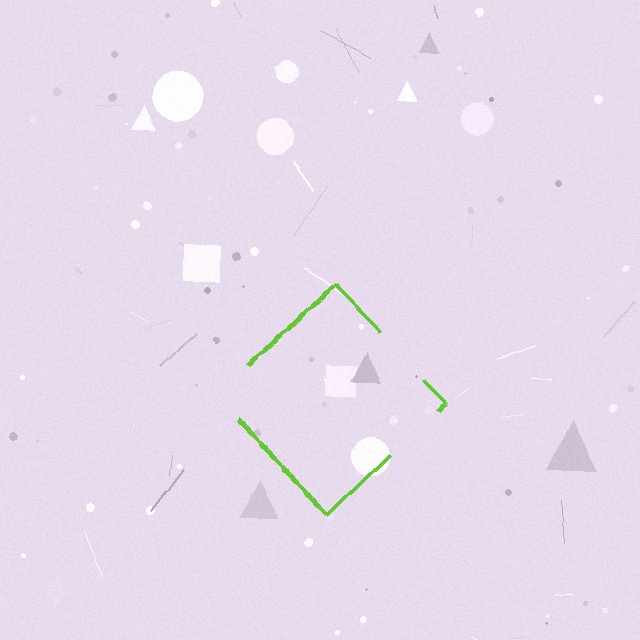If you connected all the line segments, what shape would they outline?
They would outline a diamond.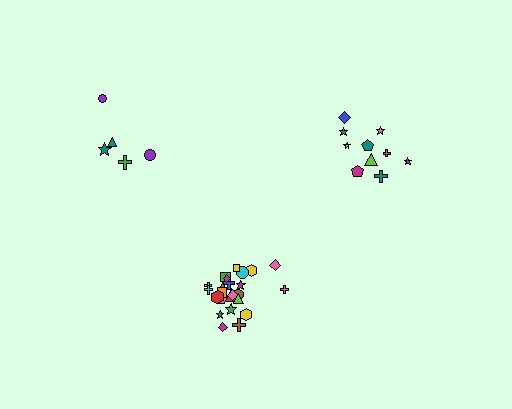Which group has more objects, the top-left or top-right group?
The top-right group.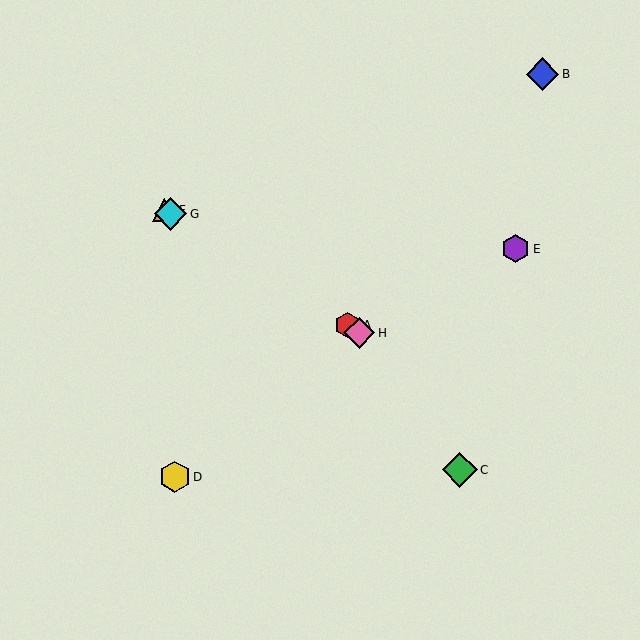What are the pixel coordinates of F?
Object F is at (164, 210).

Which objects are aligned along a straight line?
Objects A, F, G, H are aligned along a straight line.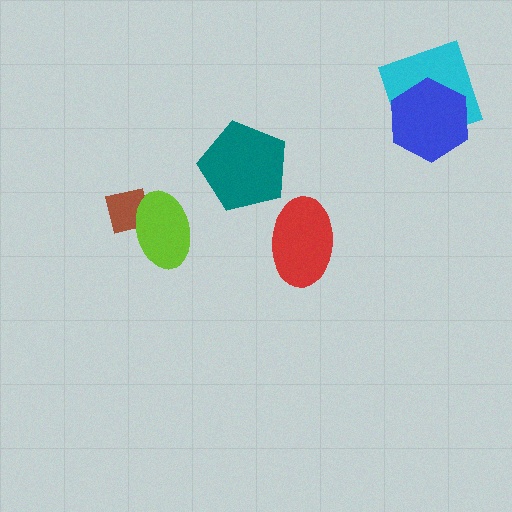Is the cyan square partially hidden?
Yes, it is partially covered by another shape.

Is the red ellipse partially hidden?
No, no other shape covers it.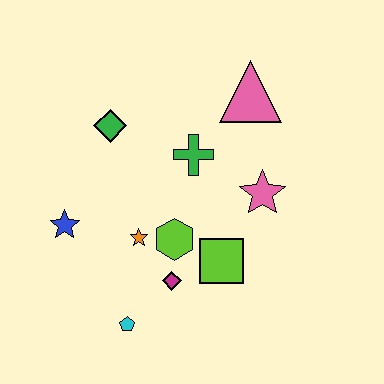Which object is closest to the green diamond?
The green cross is closest to the green diamond.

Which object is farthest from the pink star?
The blue star is farthest from the pink star.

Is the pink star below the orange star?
No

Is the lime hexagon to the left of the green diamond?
No